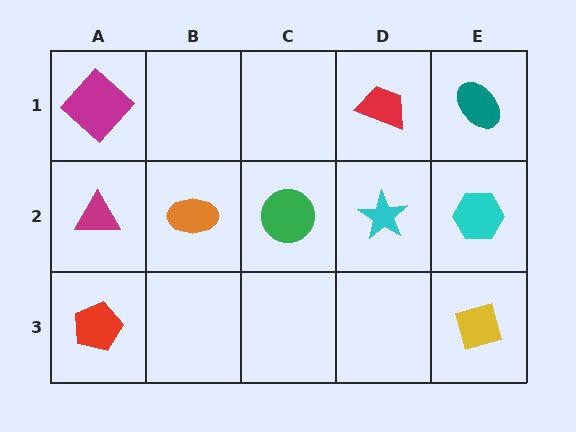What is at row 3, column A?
A red pentagon.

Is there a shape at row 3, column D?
No, that cell is empty.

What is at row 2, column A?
A magenta triangle.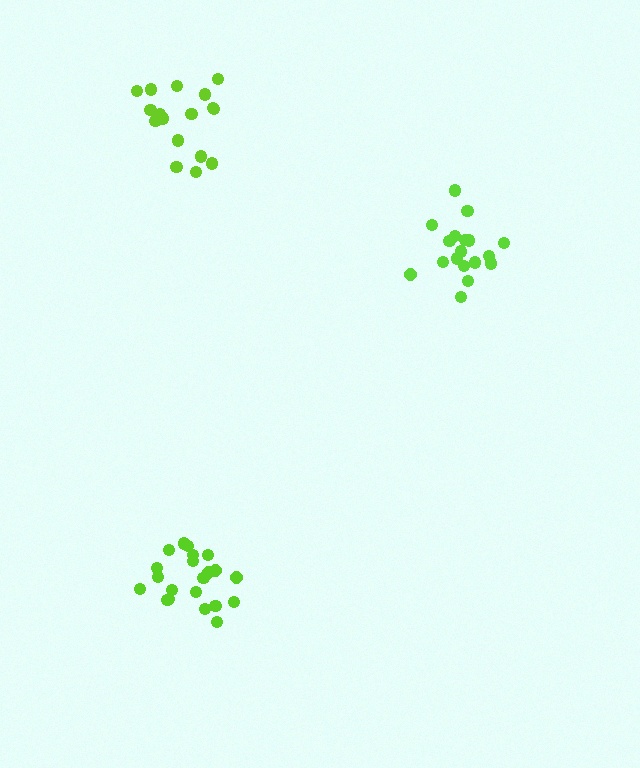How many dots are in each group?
Group 1: 17 dots, Group 2: 21 dots, Group 3: 18 dots (56 total).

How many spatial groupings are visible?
There are 3 spatial groupings.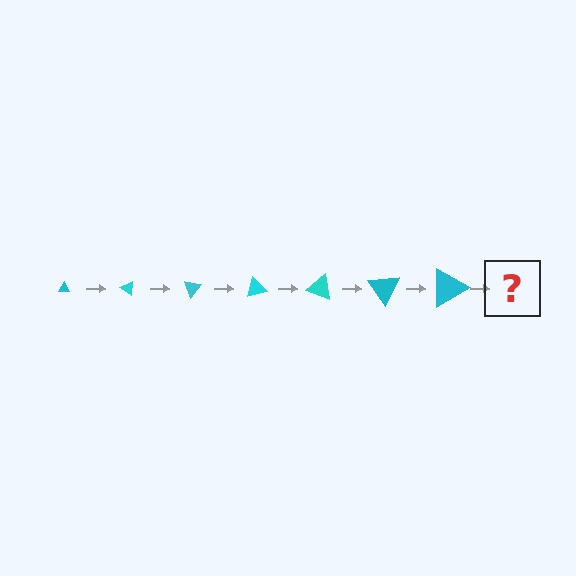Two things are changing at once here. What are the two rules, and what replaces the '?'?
The two rules are that the triangle grows larger each step and it rotates 35 degrees each step. The '?' should be a triangle, larger than the previous one and rotated 245 degrees from the start.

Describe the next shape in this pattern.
It should be a triangle, larger than the previous one and rotated 245 degrees from the start.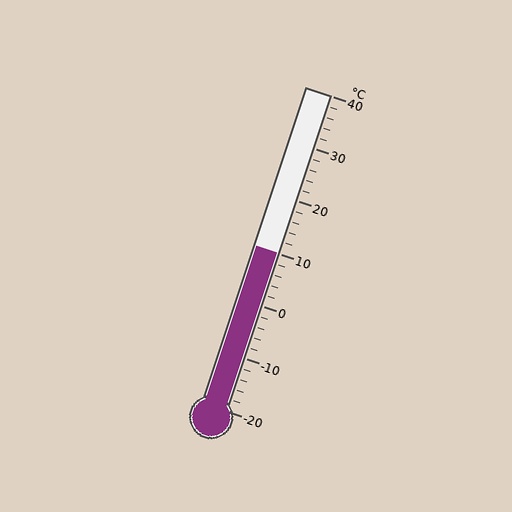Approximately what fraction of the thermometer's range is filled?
The thermometer is filled to approximately 50% of its range.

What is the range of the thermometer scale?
The thermometer scale ranges from -20°C to 40°C.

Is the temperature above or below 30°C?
The temperature is below 30°C.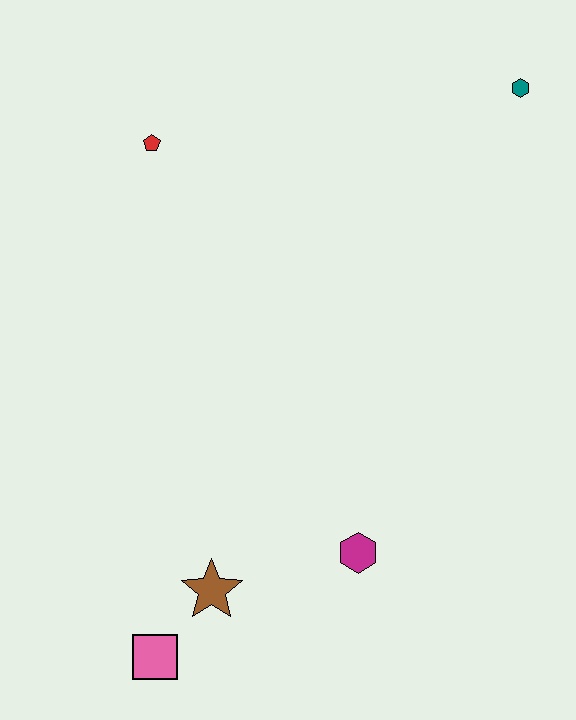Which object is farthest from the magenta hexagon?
The teal hexagon is farthest from the magenta hexagon.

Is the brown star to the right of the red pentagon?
Yes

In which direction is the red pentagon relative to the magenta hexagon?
The red pentagon is above the magenta hexagon.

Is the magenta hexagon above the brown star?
Yes